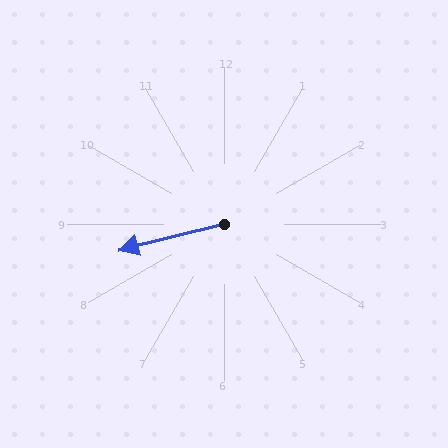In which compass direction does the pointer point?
West.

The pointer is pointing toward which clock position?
Roughly 9 o'clock.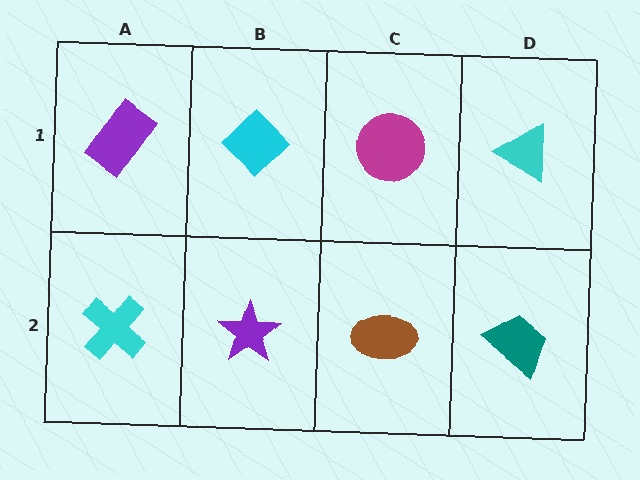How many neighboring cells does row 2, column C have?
3.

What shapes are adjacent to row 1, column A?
A cyan cross (row 2, column A), a cyan diamond (row 1, column B).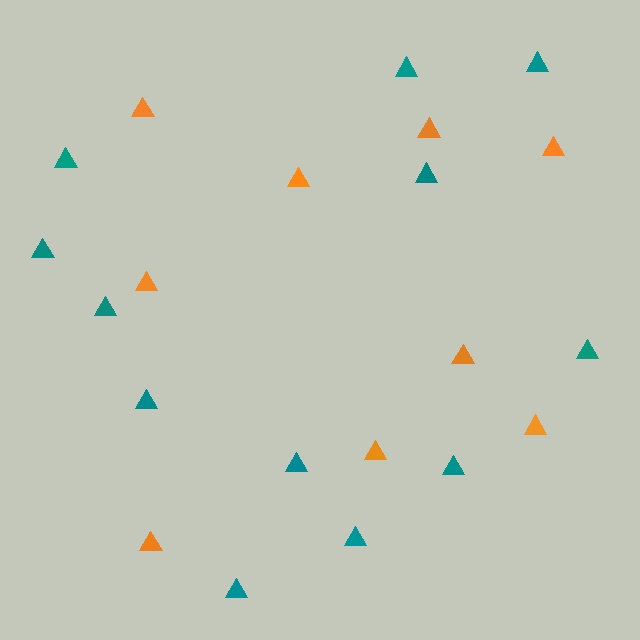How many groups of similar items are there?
There are 2 groups: one group of orange triangles (9) and one group of teal triangles (12).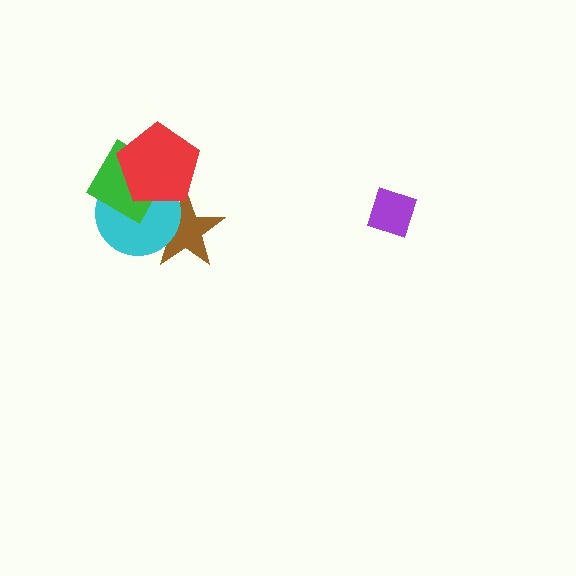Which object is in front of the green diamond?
The red pentagon is in front of the green diamond.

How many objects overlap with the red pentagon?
3 objects overlap with the red pentagon.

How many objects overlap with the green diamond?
3 objects overlap with the green diamond.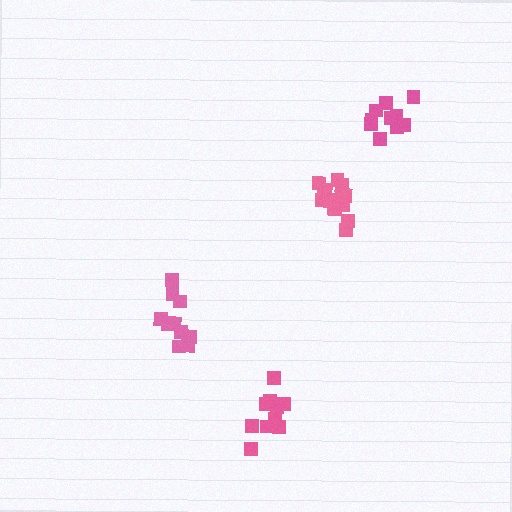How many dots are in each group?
Group 1: 14 dots, Group 2: 10 dots, Group 3: 11 dots, Group 4: 10 dots (45 total).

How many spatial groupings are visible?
There are 4 spatial groupings.